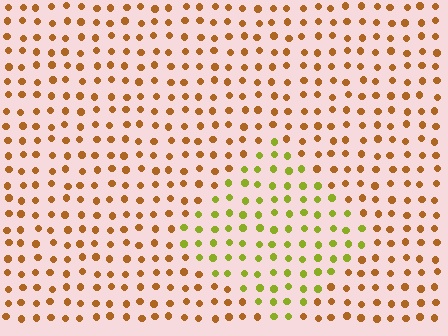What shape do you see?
I see a diamond.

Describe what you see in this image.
The image is filled with small brown elements in a uniform arrangement. A diamond-shaped region is visible where the elements are tinted to a slightly different hue, forming a subtle color boundary.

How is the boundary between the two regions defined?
The boundary is defined purely by a slight shift in hue (about 47 degrees). Spacing, size, and orientation are identical on both sides.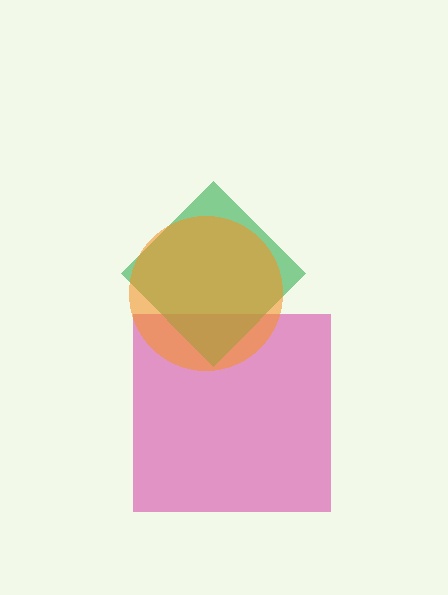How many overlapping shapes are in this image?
There are 3 overlapping shapes in the image.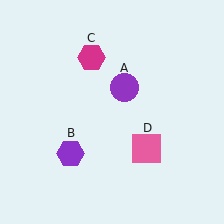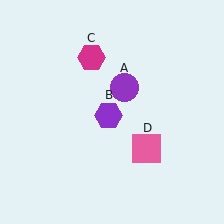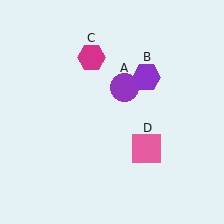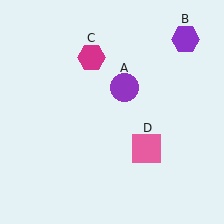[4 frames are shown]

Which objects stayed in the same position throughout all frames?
Purple circle (object A) and magenta hexagon (object C) and pink square (object D) remained stationary.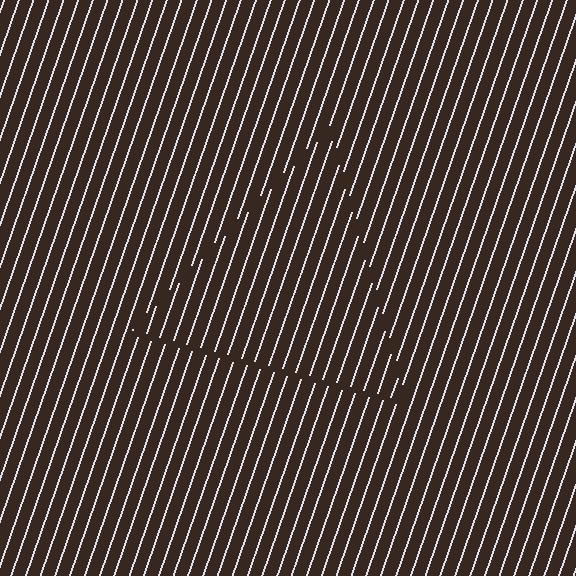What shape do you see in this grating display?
An illusory triangle. The interior of the shape contains the same grating, shifted by half a period — the contour is defined by the phase discontinuity where line-ends from the inner and outer gratings abut.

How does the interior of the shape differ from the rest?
The interior of the shape contains the same grating, shifted by half a period — the contour is defined by the phase discontinuity where line-ends from the inner and outer gratings abut.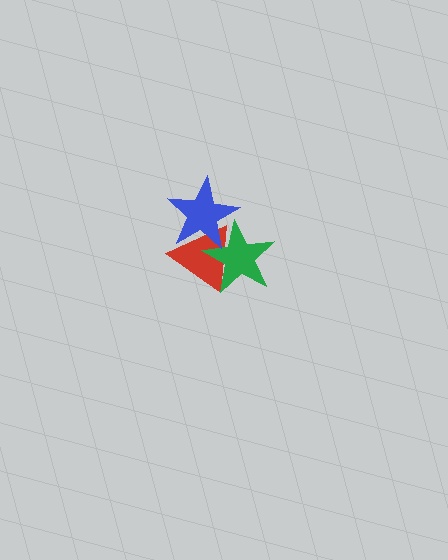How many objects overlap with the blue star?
2 objects overlap with the blue star.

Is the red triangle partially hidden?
Yes, it is partially covered by another shape.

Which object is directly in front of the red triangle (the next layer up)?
The green star is directly in front of the red triangle.